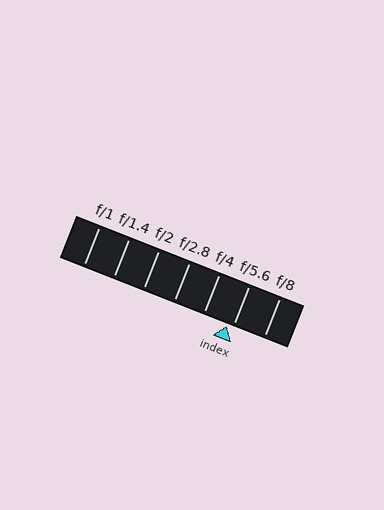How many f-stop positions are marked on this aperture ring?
There are 7 f-stop positions marked.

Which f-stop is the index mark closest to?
The index mark is closest to f/5.6.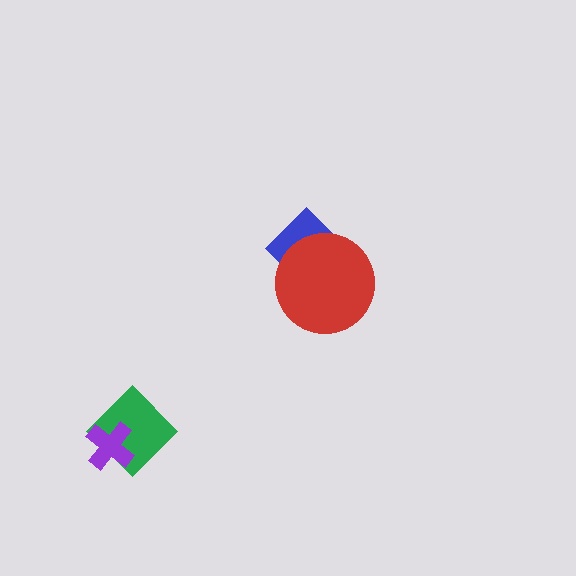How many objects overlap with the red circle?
1 object overlaps with the red circle.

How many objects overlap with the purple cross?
1 object overlaps with the purple cross.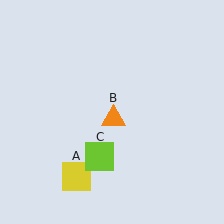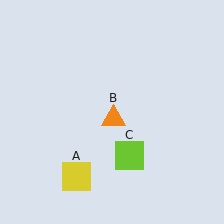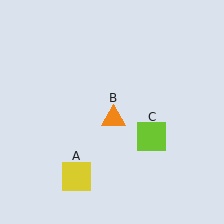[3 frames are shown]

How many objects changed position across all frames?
1 object changed position: lime square (object C).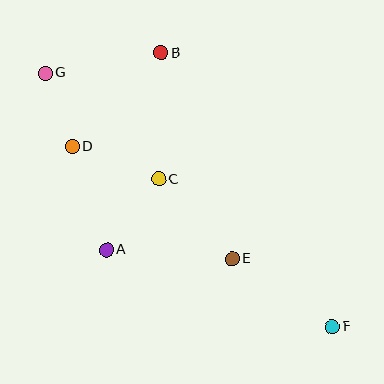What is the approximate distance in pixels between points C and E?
The distance between C and E is approximately 108 pixels.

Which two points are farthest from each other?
Points F and G are farthest from each other.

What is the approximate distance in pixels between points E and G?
The distance between E and G is approximately 263 pixels.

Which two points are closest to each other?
Points D and G are closest to each other.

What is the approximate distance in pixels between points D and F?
The distance between D and F is approximately 316 pixels.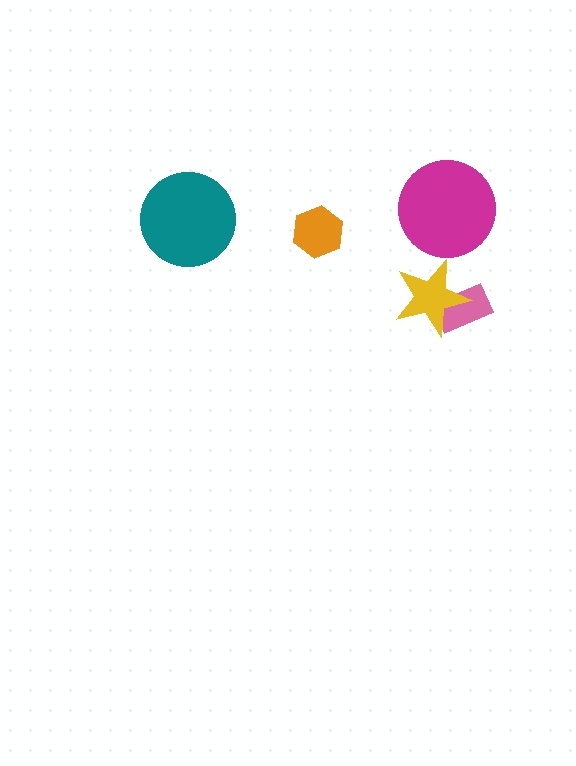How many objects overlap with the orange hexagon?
0 objects overlap with the orange hexagon.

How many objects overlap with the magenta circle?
0 objects overlap with the magenta circle.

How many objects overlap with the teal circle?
0 objects overlap with the teal circle.